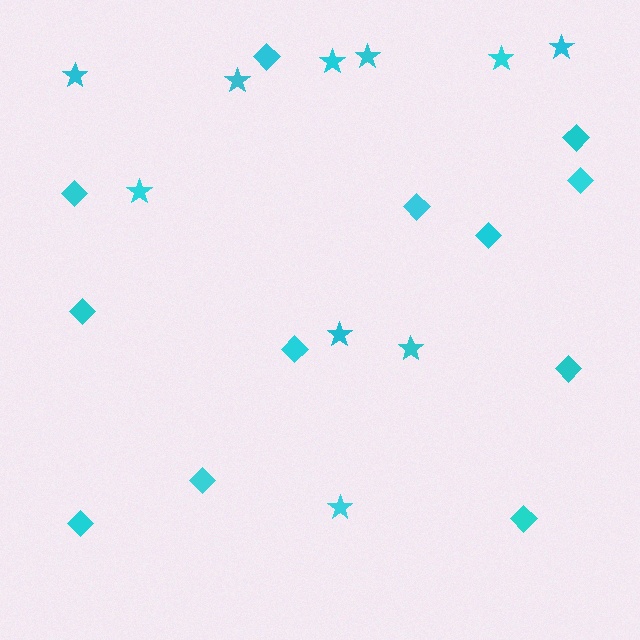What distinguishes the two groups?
There are 2 groups: one group of diamonds (12) and one group of stars (10).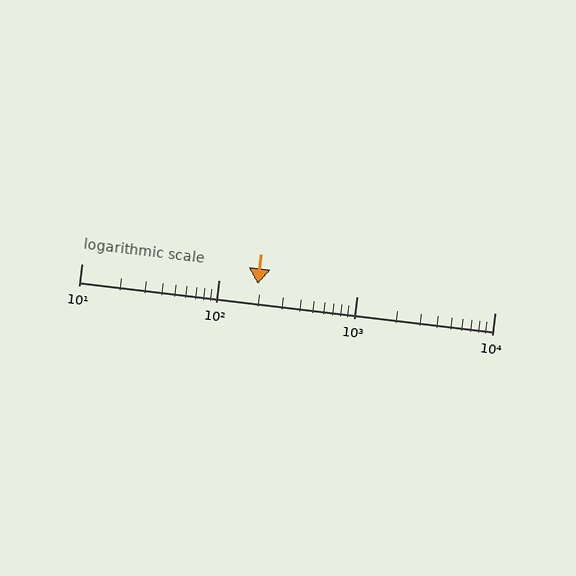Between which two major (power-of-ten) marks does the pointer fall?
The pointer is between 100 and 1000.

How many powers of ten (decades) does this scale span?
The scale spans 3 decades, from 10 to 10000.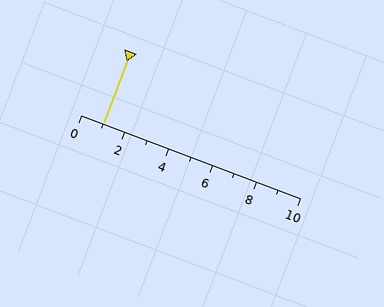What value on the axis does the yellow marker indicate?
The marker indicates approximately 1.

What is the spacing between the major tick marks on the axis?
The major ticks are spaced 2 apart.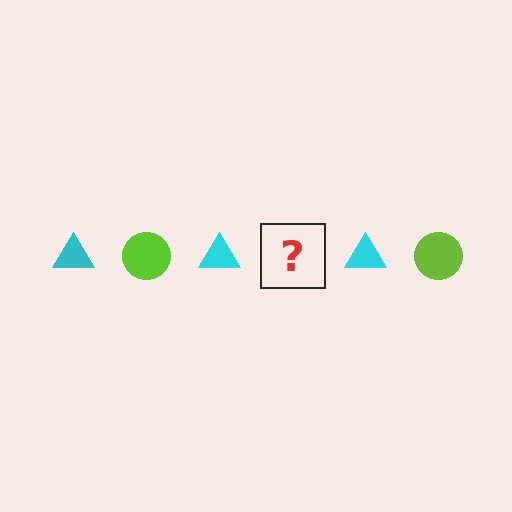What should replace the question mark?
The question mark should be replaced with a lime circle.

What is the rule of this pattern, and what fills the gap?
The rule is that the pattern alternates between cyan triangle and lime circle. The gap should be filled with a lime circle.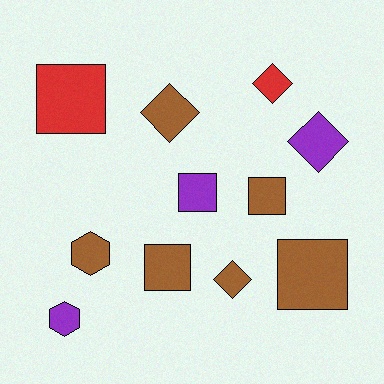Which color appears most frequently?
Brown, with 6 objects.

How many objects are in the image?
There are 11 objects.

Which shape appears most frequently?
Square, with 5 objects.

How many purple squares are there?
There is 1 purple square.